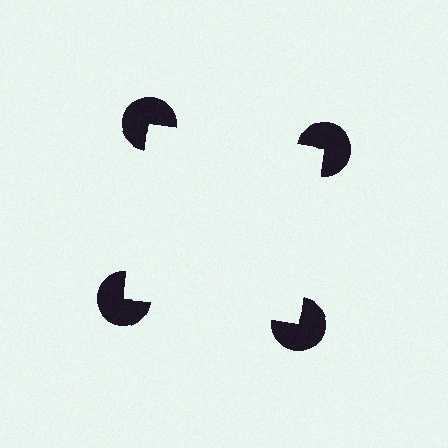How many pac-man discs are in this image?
There are 4 — one at each vertex of the illusory square.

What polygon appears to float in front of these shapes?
An illusory square — its edges are inferred from the aligned wedge cuts in the pac-man discs, not physically drawn.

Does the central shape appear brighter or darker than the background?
It typically appears slightly brighter than the background, even though no actual brightness change is drawn.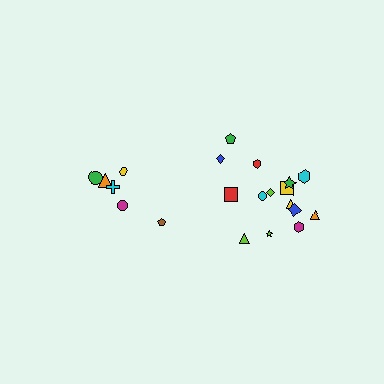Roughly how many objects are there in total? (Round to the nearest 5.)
Roughly 20 objects in total.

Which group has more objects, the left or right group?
The right group.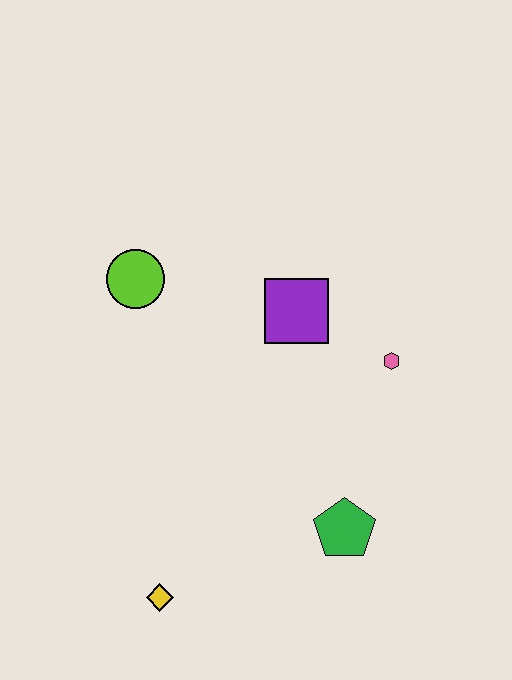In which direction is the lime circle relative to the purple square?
The lime circle is to the left of the purple square.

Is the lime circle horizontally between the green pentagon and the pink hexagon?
No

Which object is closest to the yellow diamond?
The green pentagon is closest to the yellow diamond.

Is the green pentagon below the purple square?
Yes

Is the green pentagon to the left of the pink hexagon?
Yes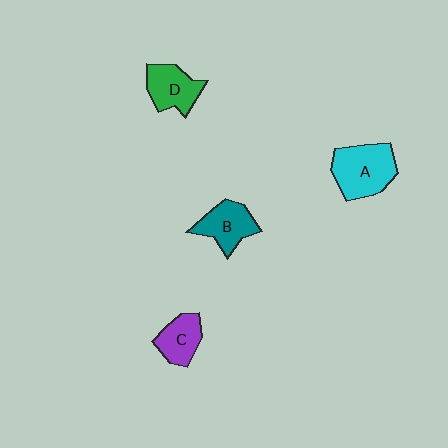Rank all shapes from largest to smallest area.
From largest to smallest: A (cyan), B (teal), D (green), C (purple).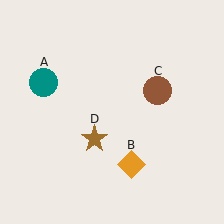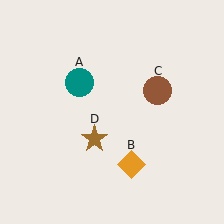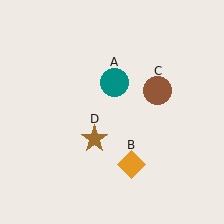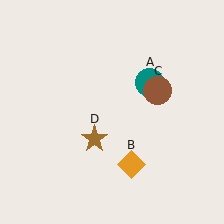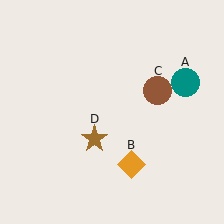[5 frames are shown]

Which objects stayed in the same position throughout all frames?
Orange diamond (object B) and brown circle (object C) and brown star (object D) remained stationary.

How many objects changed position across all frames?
1 object changed position: teal circle (object A).